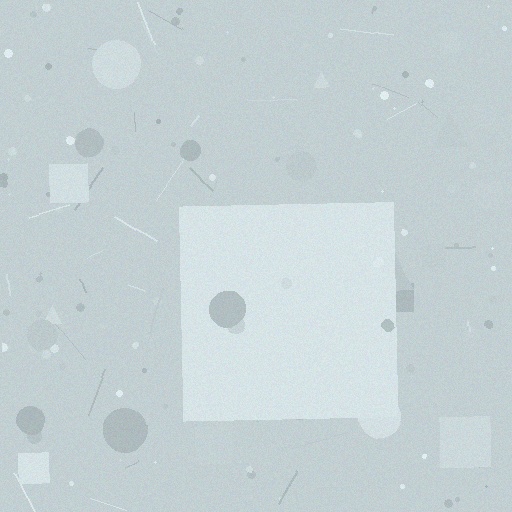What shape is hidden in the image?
A square is hidden in the image.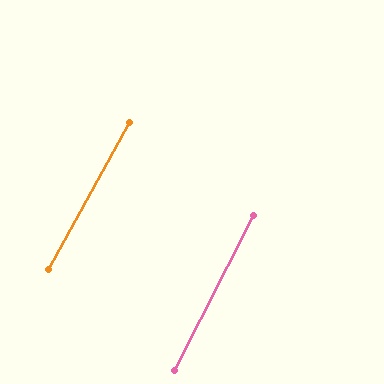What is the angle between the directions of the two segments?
Approximately 2 degrees.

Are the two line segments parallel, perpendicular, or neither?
Parallel — their directions differ by only 2.0°.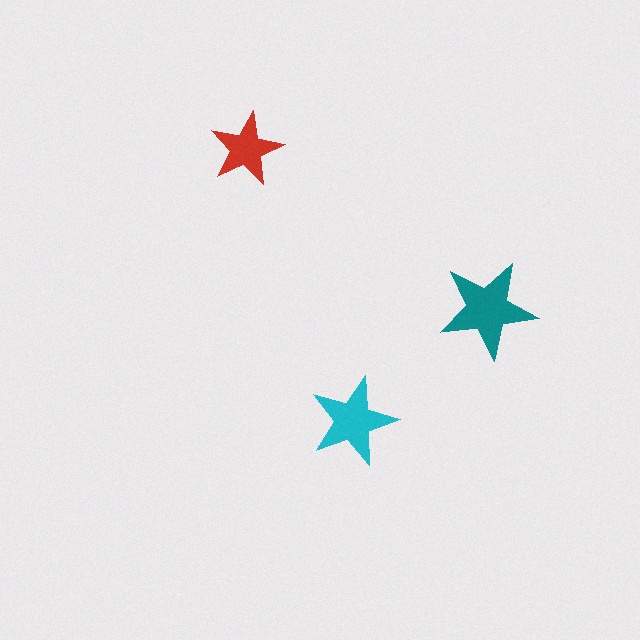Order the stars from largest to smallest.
the teal one, the cyan one, the red one.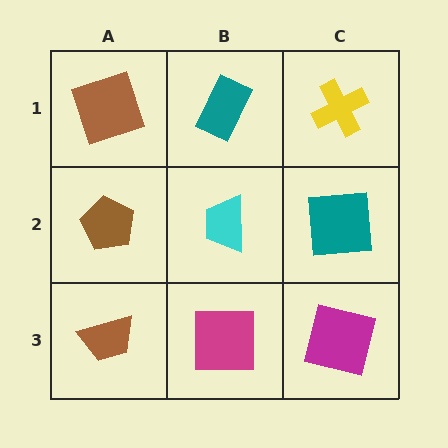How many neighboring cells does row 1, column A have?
2.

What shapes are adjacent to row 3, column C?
A teal square (row 2, column C), a magenta square (row 3, column B).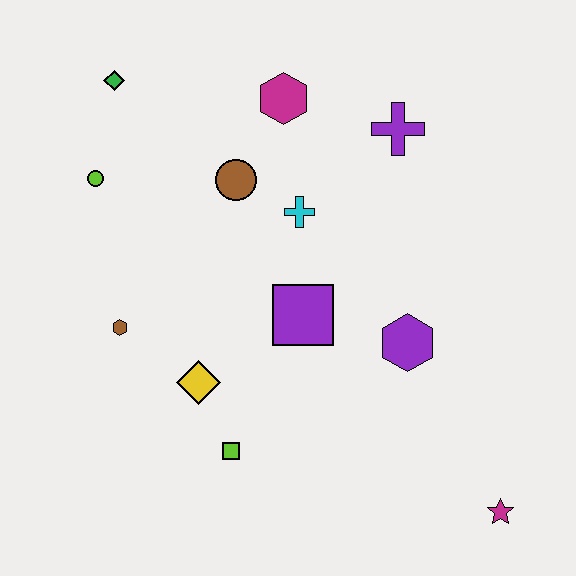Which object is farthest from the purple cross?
The magenta star is farthest from the purple cross.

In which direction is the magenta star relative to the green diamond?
The magenta star is below the green diamond.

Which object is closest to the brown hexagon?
The yellow diamond is closest to the brown hexagon.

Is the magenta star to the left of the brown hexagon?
No